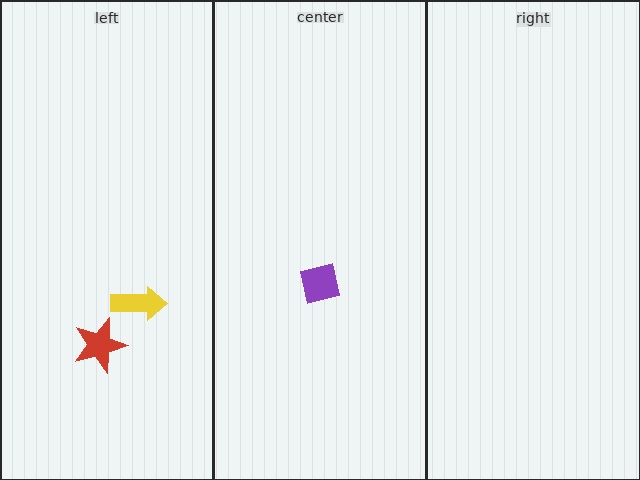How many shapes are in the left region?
2.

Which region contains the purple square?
The center region.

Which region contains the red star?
The left region.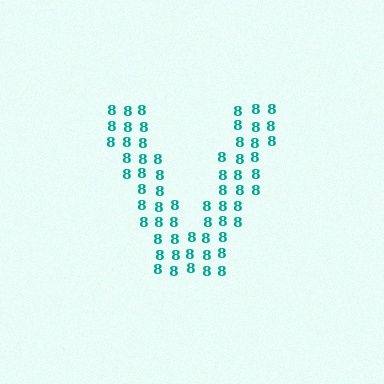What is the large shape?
The large shape is the letter V.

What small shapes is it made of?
It is made of small digit 8's.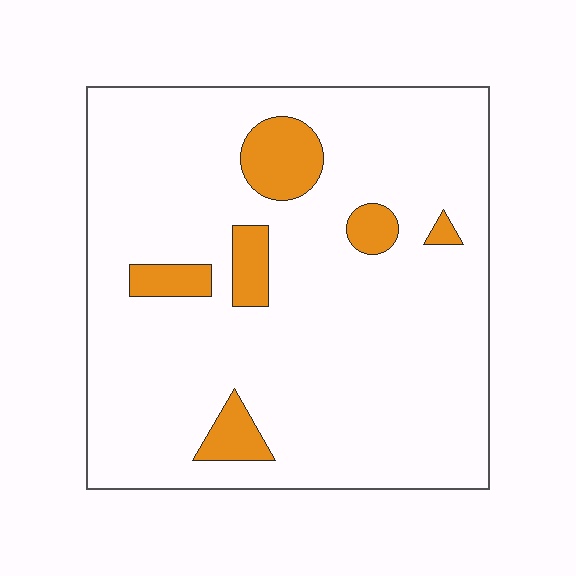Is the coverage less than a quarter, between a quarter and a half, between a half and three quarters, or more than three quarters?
Less than a quarter.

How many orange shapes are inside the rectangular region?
6.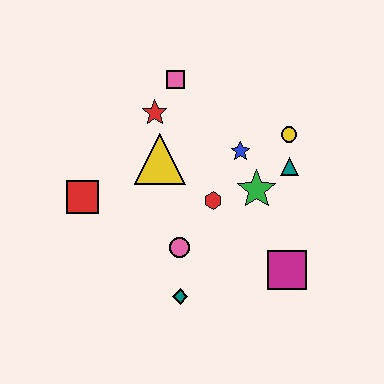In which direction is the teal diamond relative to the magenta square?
The teal diamond is to the left of the magenta square.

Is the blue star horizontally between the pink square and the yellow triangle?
No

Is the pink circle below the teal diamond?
No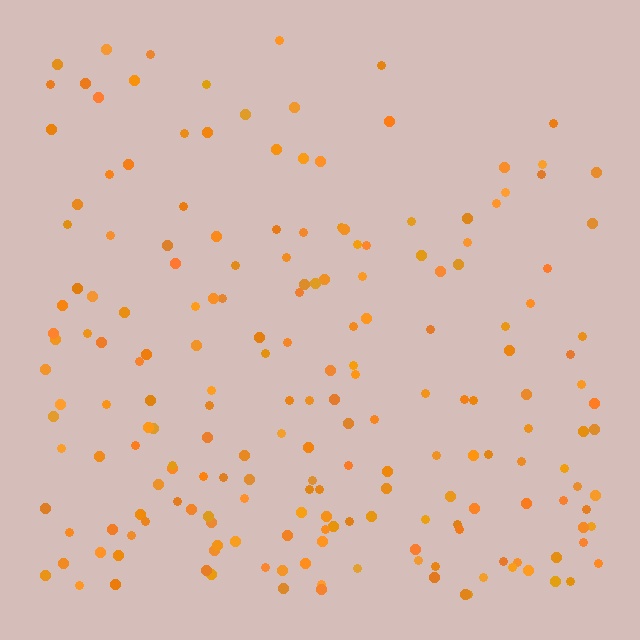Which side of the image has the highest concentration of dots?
The bottom.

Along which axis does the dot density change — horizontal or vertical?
Vertical.